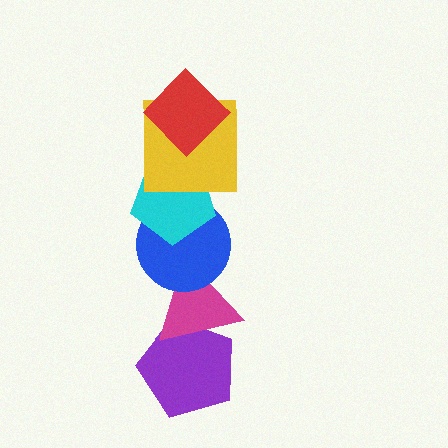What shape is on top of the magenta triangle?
The blue circle is on top of the magenta triangle.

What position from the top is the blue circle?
The blue circle is 4th from the top.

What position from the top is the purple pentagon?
The purple pentagon is 6th from the top.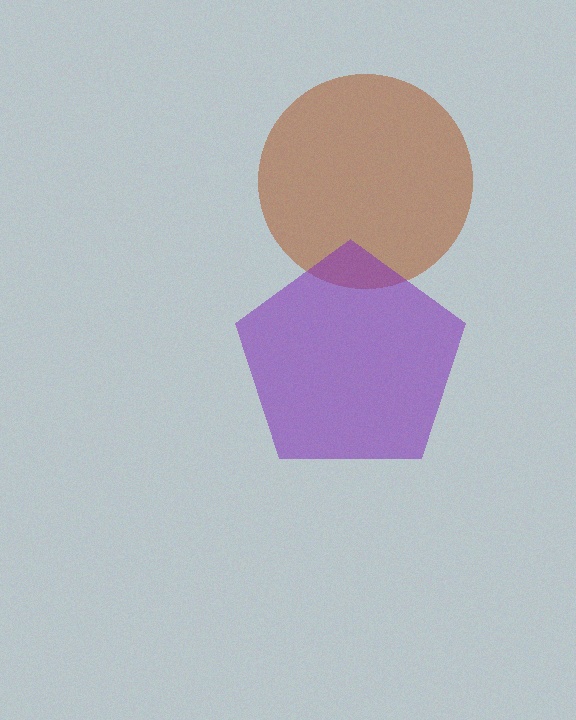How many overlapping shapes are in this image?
There are 2 overlapping shapes in the image.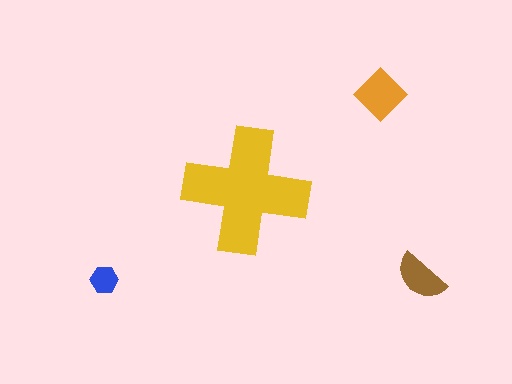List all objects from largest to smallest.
The yellow cross, the orange diamond, the brown semicircle, the blue hexagon.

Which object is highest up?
The orange diamond is topmost.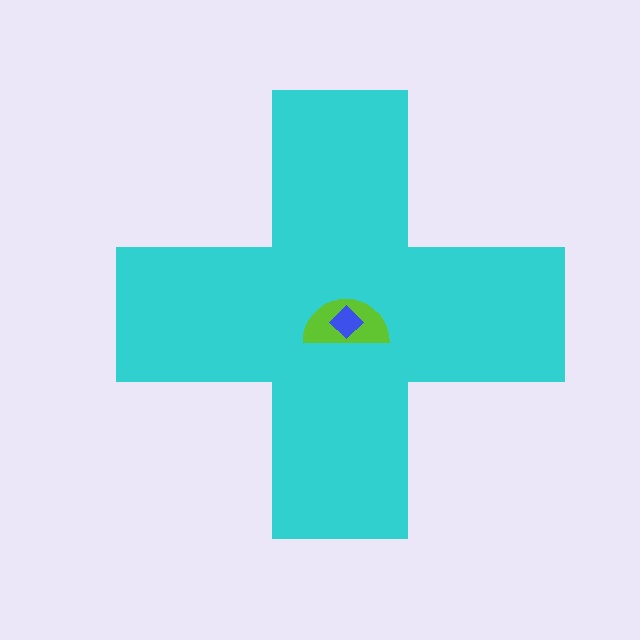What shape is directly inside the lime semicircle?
The blue diamond.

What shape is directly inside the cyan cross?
The lime semicircle.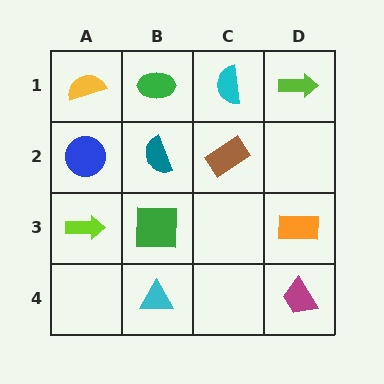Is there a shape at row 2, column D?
No, that cell is empty.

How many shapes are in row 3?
3 shapes.